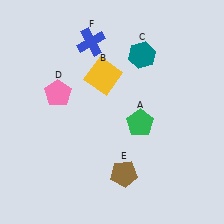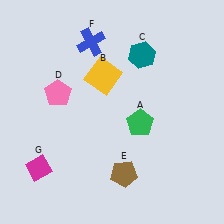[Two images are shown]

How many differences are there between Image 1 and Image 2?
There is 1 difference between the two images.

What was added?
A magenta diamond (G) was added in Image 2.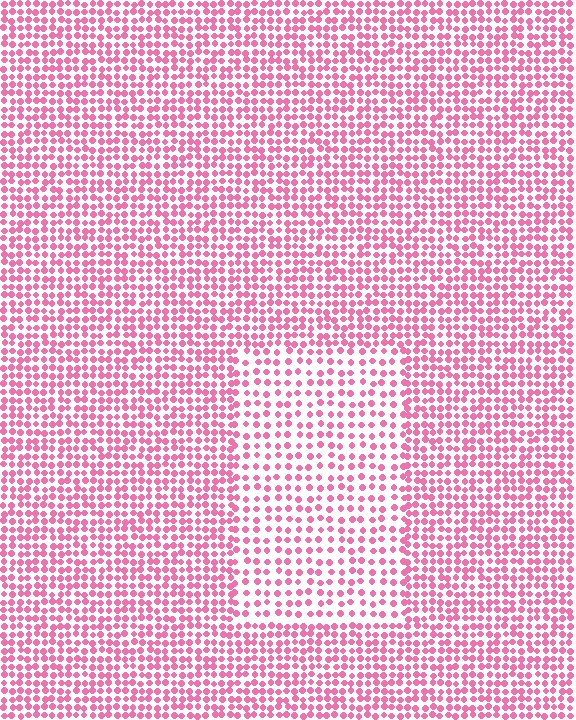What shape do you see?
I see a rectangle.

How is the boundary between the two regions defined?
The boundary is defined by a change in element density (approximately 1.7x ratio). All elements are the same color, size, and shape.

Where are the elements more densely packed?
The elements are more densely packed outside the rectangle boundary.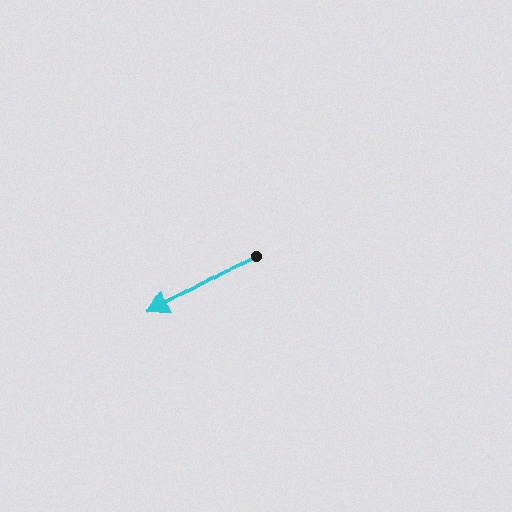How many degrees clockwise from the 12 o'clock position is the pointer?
Approximately 241 degrees.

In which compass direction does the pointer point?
Southwest.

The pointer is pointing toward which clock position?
Roughly 8 o'clock.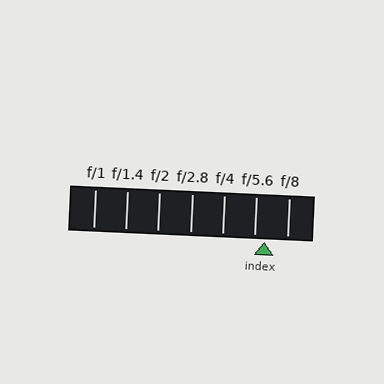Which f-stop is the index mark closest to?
The index mark is closest to f/5.6.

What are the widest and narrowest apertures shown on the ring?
The widest aperture shown is f/1 and the narrowest is f/8.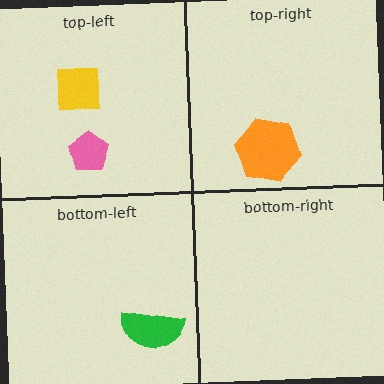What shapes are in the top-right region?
The orange hexagon.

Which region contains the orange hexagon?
The top-right region.